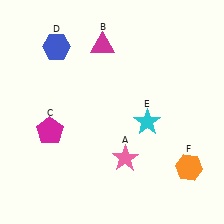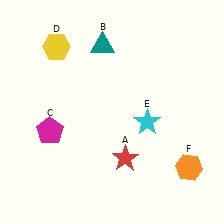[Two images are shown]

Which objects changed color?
A changed from pink to red. B changed from magenta to teal. D changed from blue to yellow.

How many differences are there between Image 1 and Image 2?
There are 3 differences between the two images.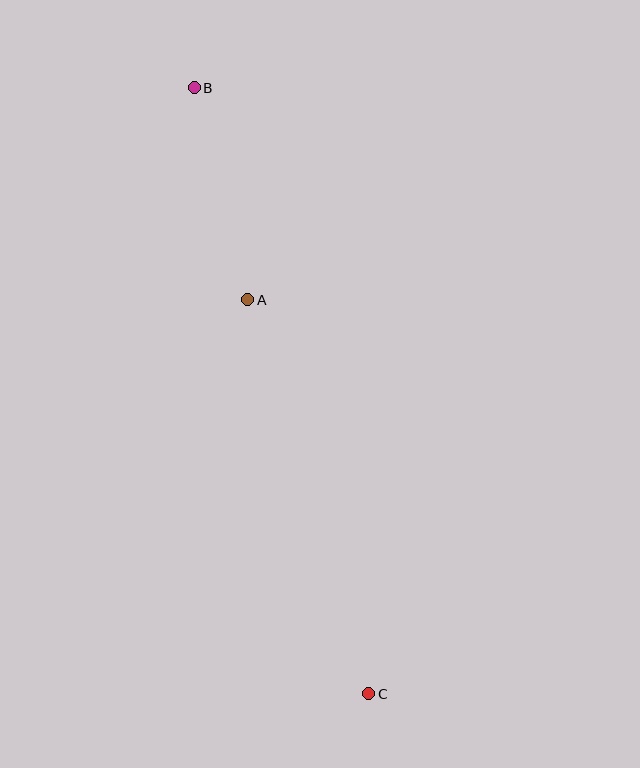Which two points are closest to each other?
Points A and B are closest to each other.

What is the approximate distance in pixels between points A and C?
The distance between A and C is approximately 412 pixels.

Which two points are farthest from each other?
Points B and C are farthest from each other.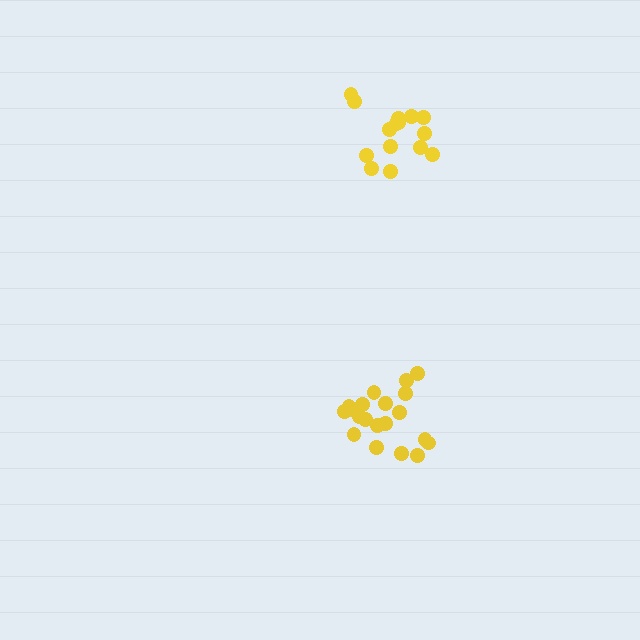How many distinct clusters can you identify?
There are 2 distinct clusters.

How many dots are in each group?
Group 1: 20 dots, Group 2: 15 dots (35 total).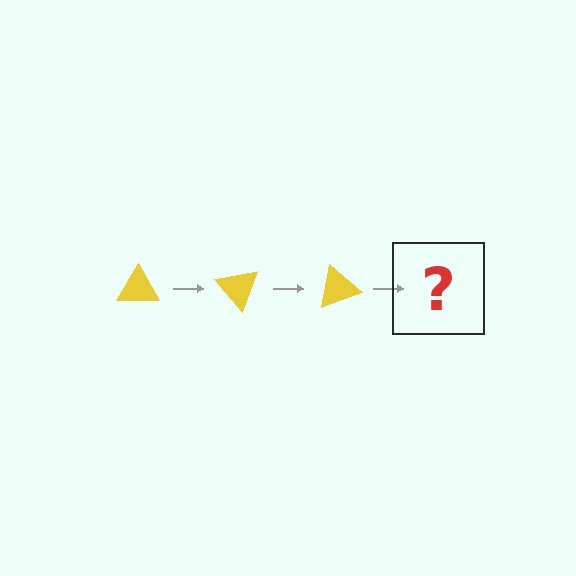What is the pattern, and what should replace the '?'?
The pattern is that the triangle rotates 50 degrees each step. The '?' should be a yellow triangle rotated 150 degrees.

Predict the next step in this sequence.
The next step is a yellow triangle rotated 150 degrees.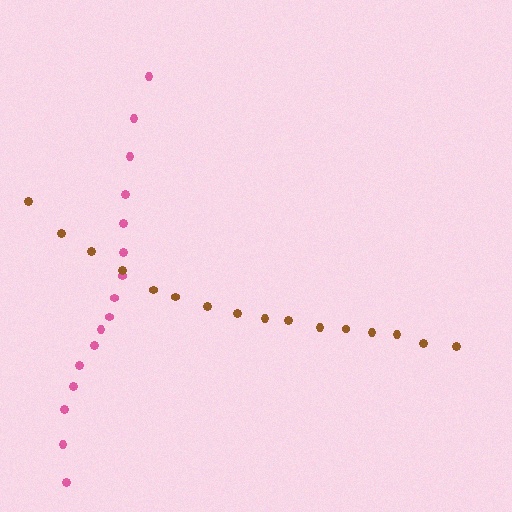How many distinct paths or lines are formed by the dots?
There are 2 distinct paths.